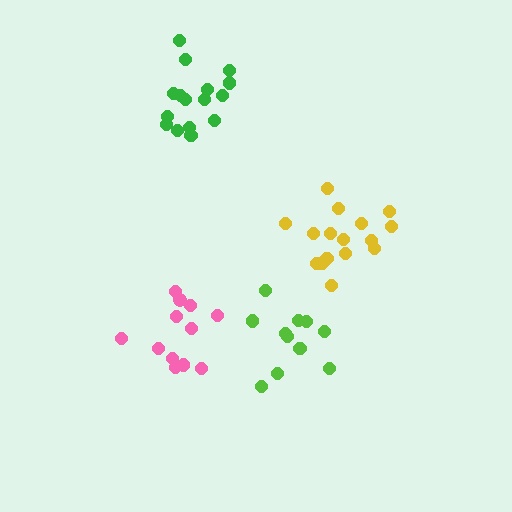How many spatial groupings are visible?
There are 4 spatial groupings.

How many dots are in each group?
Group 1: 12 dots, Group 2: 16 dots, Group 3: 16 dots, Group 4: 11 dots (55 total).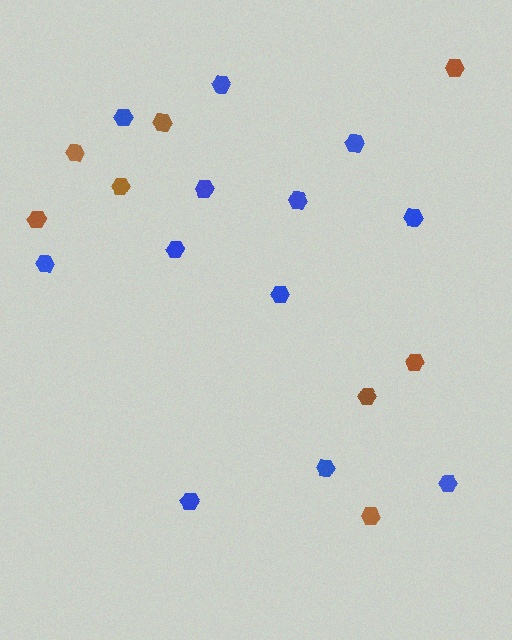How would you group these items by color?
There are 2 groups: one group of brown hexagons (8) and one group of blue hexagons (12).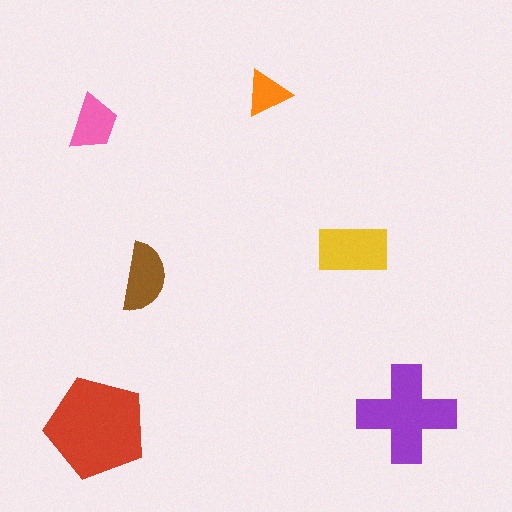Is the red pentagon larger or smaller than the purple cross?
Larger.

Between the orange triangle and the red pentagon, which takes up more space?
The red pentagon.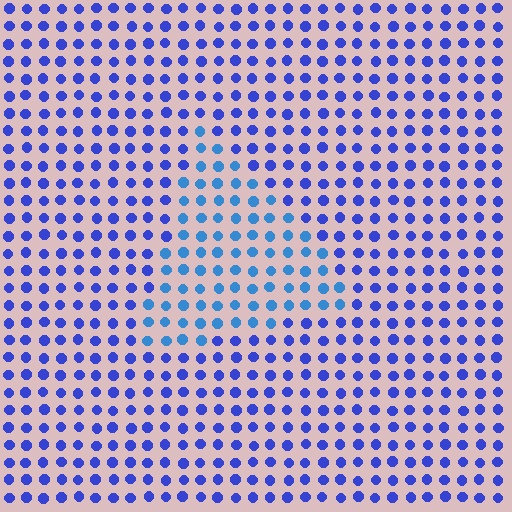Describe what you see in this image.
The image is filled with small blue elements in a uniform arrangement. A triangle-shaped region is visible where the elements are tinted to a slightly different hue, forming a subtle color boundary.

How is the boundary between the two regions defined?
The boundary is defined purely by a slight shift in hue (about 27 degrees). Spacing, size, and orientation are identical on both sides.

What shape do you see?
I see a triangle.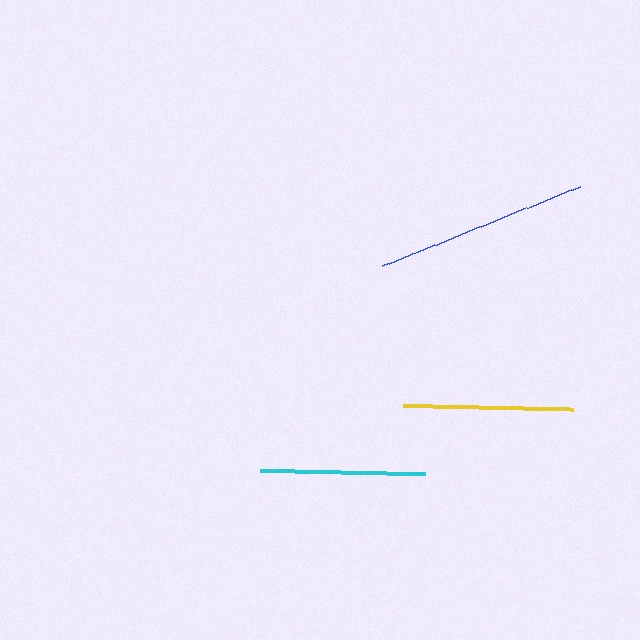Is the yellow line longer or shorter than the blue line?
The blue line is longer than the yellow line.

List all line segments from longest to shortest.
From longest to shortest: blue, yellow, cyan.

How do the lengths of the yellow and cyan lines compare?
The yellow and cyan lines are approximately the same length.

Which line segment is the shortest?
The cyan line is the shortest at approximately 165 pixels.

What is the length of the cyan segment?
The cyan segment is approximately 165 pixels long.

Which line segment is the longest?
The blue line is the longest at approximately 213 pixels.